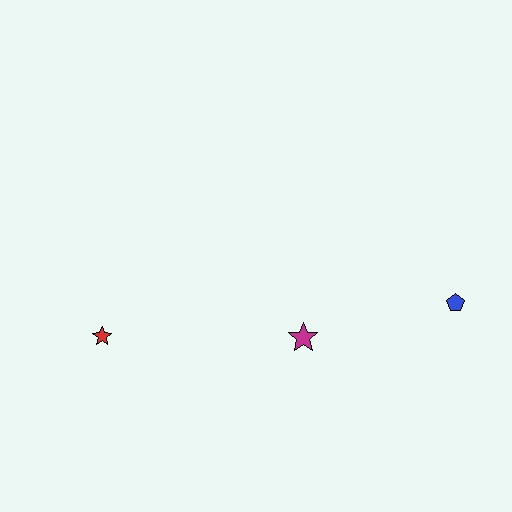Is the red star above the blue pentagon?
No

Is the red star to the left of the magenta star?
Yes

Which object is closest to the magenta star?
The blue pentagon is closest to the magenta star.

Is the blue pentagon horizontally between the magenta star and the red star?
No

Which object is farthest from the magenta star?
The red star is farthest from the magenta star.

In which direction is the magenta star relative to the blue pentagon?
The magenta star is to the left of the blue pentagon.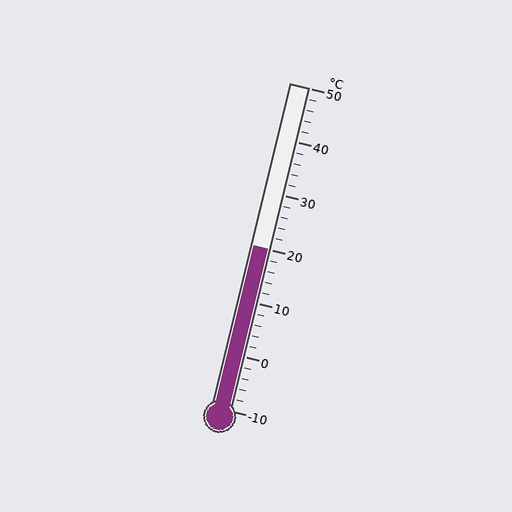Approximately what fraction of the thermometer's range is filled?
The thermometer is filled to approximately 50% of its range.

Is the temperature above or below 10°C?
The temperature is above 10°C.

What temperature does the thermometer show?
The thermometer shows approximately 20°C.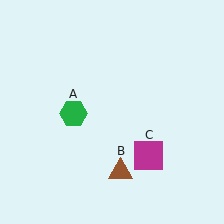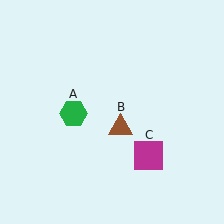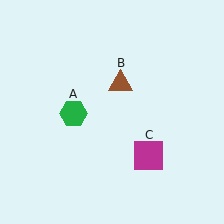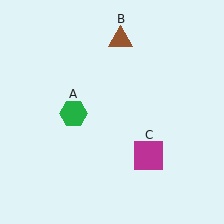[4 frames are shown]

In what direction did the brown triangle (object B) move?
The brown triangle (object B) moved up.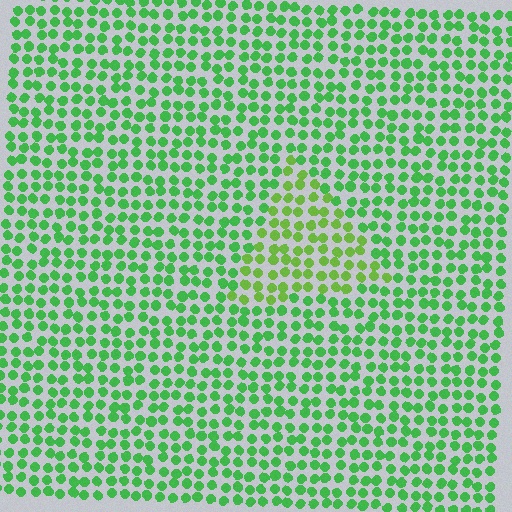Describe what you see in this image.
The image is filled with small green elements in a uniform arrangement. A triangle-shaped region is visible where the elements are tinted to a slightly different hue, forming a subtle color boundary.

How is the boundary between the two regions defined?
The boundary is defined purely by a slight shift in hue (about 28 degrees). Spacing, size, and orientation are identical on both sides.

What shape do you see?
I see a triangle.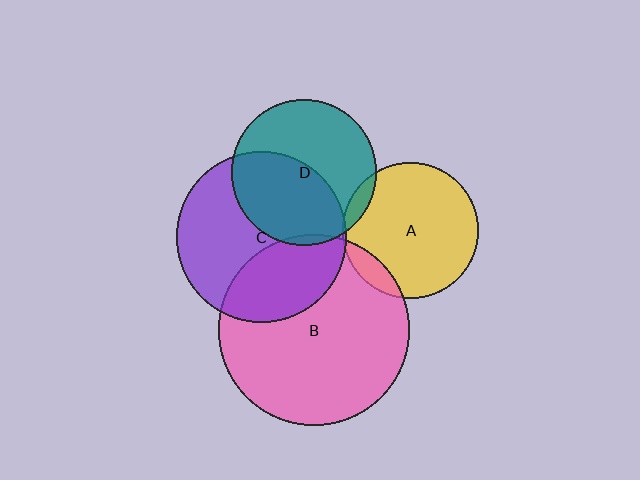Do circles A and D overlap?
Yes.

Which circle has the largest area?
Circle B (pink).